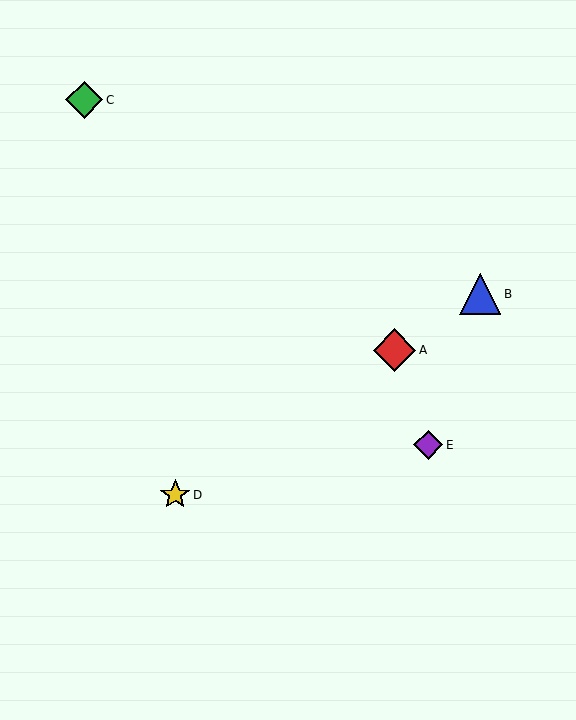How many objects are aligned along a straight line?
3 objects (A, B, D) are aligned along a straight line.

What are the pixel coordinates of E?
Object E is at (428, 445).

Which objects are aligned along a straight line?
Objects A, B, D are aligned along a straight line.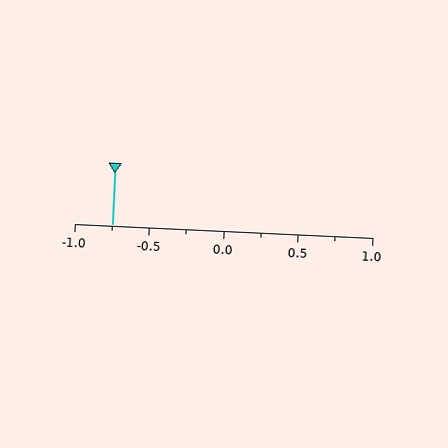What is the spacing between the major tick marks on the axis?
The major ticks are spaced 0.5 apart.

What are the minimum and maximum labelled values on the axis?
The axis runs from -1.0 to 1.0.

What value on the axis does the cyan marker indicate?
The marker indicates approximately -0.75.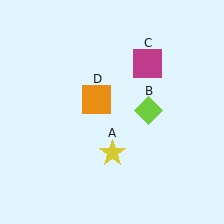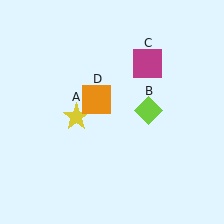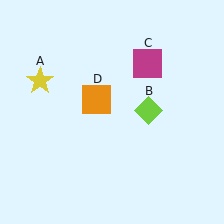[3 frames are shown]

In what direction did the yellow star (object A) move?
The yellow star (object A) moved up and to the left.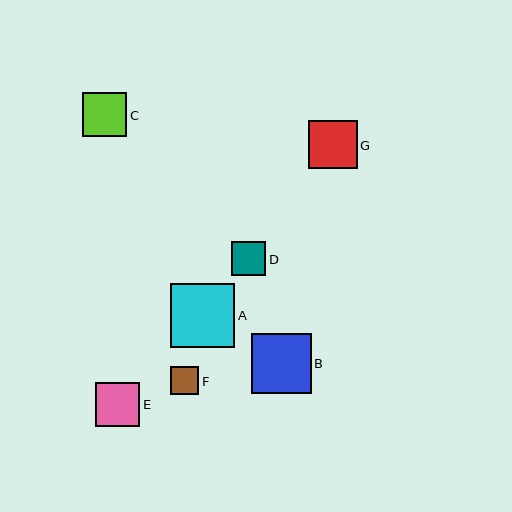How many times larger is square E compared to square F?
Square E is approximately 1.6 times the size of square F.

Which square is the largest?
Square A is the largest with a size of approximately 64 pixels.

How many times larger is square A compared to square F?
Square A is approximately 2.3 times the size of square F.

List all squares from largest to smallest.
From largest to smallest: A, B, G, C, E, D, F.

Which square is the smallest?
Square F is the smallest with a size of approximately 28 pixels.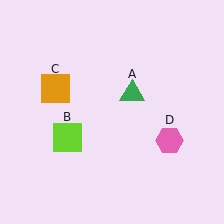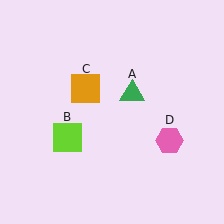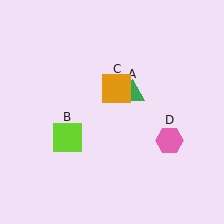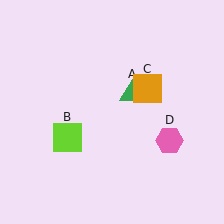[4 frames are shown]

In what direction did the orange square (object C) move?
The orange square (object C) moved right.